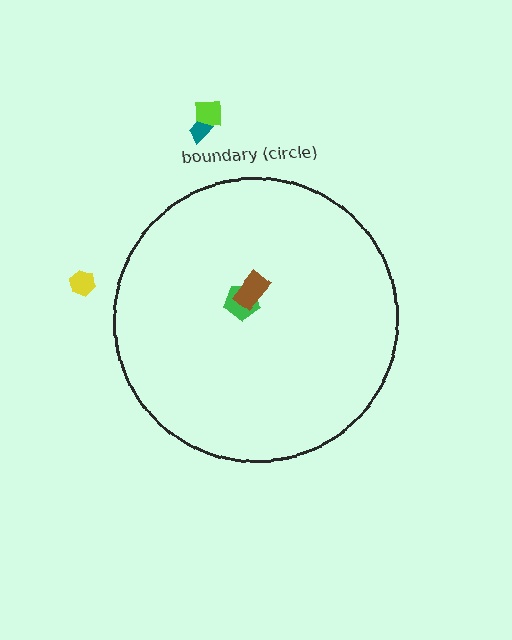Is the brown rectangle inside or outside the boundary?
Inside.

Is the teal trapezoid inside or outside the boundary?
Outside.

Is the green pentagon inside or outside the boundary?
Inside.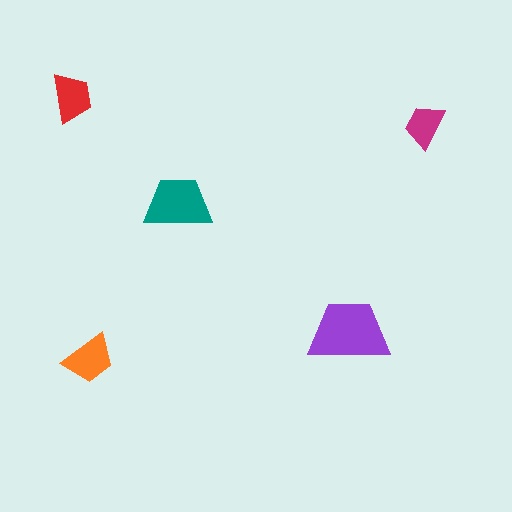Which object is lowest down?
The orange trapezoid is bottommost.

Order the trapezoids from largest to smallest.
the purple one, the teal one, the orange one, the red one, the magenta one.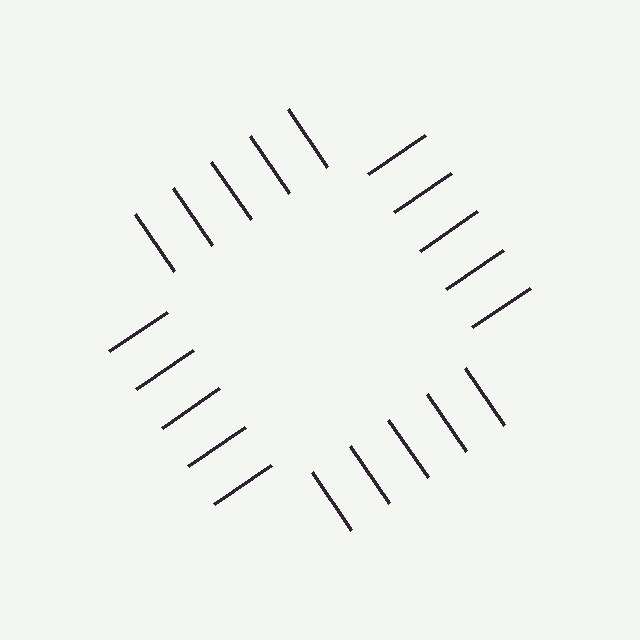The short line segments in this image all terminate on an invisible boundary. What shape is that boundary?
An illusory square — the line segments terminate on its edges but no continuous stroke is drawn.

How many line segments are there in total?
20 — 5 along each of the 4 edges.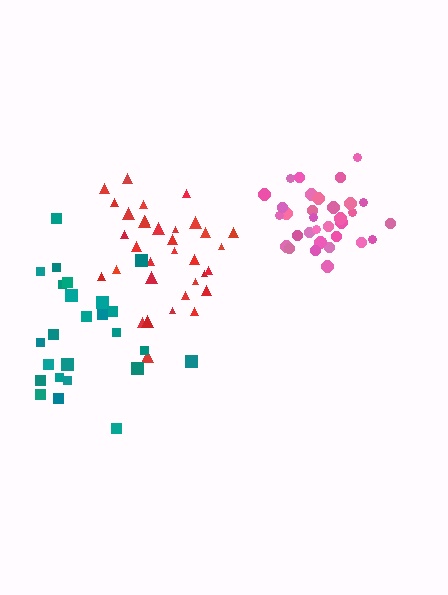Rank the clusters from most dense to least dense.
pink, red, teal.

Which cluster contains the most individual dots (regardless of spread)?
Red (34).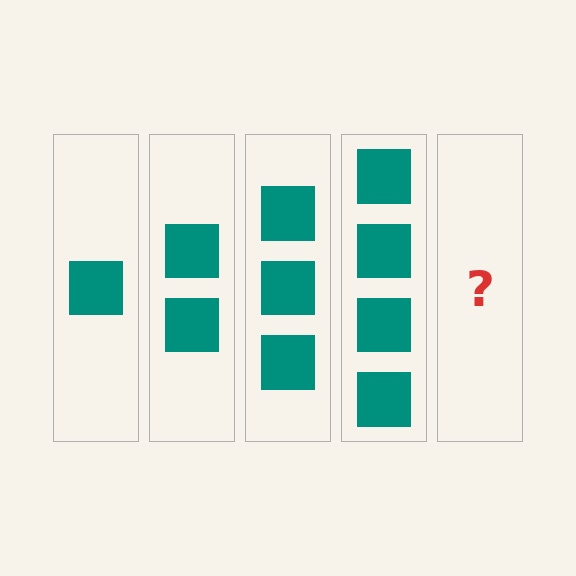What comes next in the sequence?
The next element should be 5 squares.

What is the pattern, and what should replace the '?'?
The pattern is that each step adds one more square. The '?' should be 5 squares.